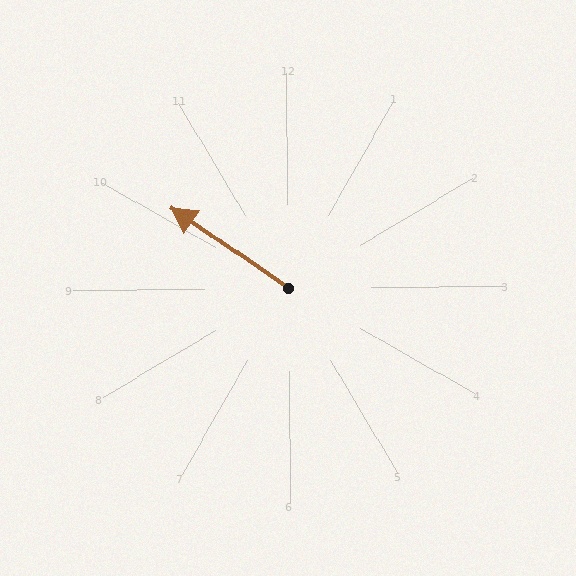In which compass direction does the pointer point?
Northwest.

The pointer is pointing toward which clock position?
Roughly 10 o'clock.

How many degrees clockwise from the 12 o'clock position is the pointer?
Approximately 305 degrees.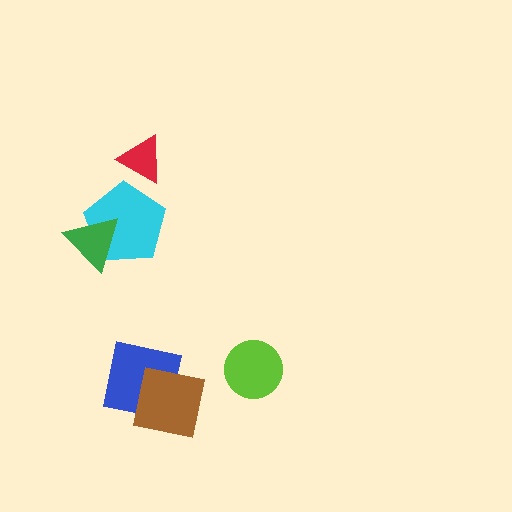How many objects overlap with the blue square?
1 object overlaps with the blue square.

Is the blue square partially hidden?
Yes, it is partially covered by another shape.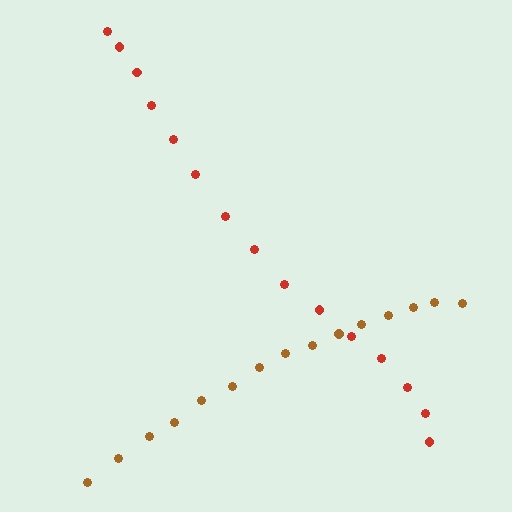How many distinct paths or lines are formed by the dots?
There are 2 distinct paths.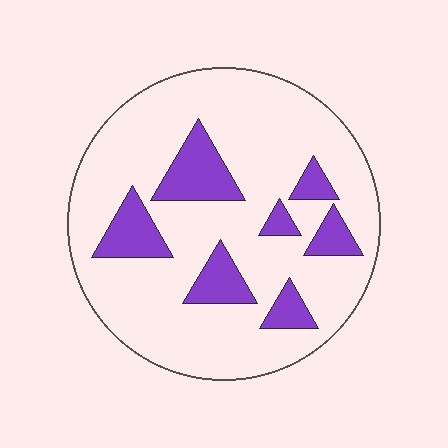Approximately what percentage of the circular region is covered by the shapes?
Approximately 20%.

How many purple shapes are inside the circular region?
7.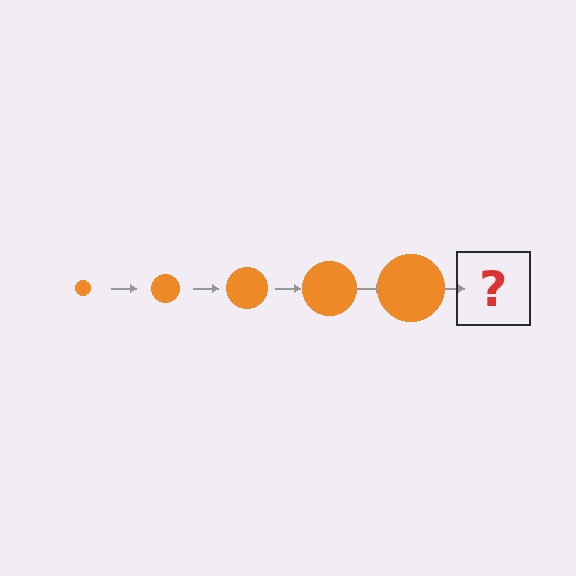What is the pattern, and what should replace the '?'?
The pattern is that the circle gets progressively larger each step. The '?' should be an orange circle, larger than the previous one.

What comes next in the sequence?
The next element should be an orange circle, larger than the previous one.